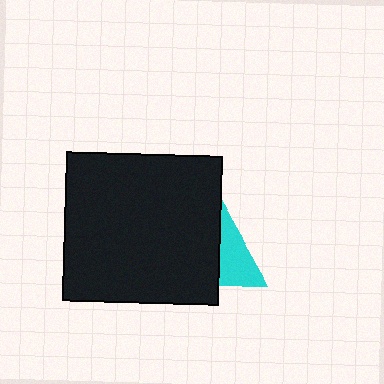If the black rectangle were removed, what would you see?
You would see the complete cyan triangle.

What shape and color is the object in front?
The object in front is a black rectangle.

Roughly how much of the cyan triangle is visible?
About half of it is visible (roughly 48%).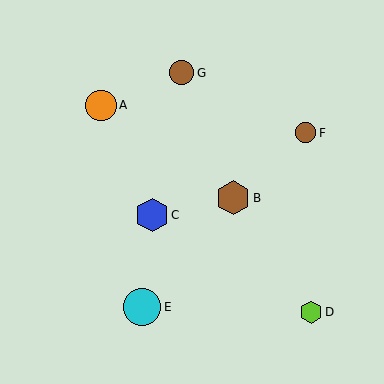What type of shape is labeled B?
Shape B is a brown hexagon.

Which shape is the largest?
The cyan circle (labeled E) is the largest.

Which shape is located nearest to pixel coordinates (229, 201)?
The brown hexagon (labeled B) at (233, 198) is nearest to that location.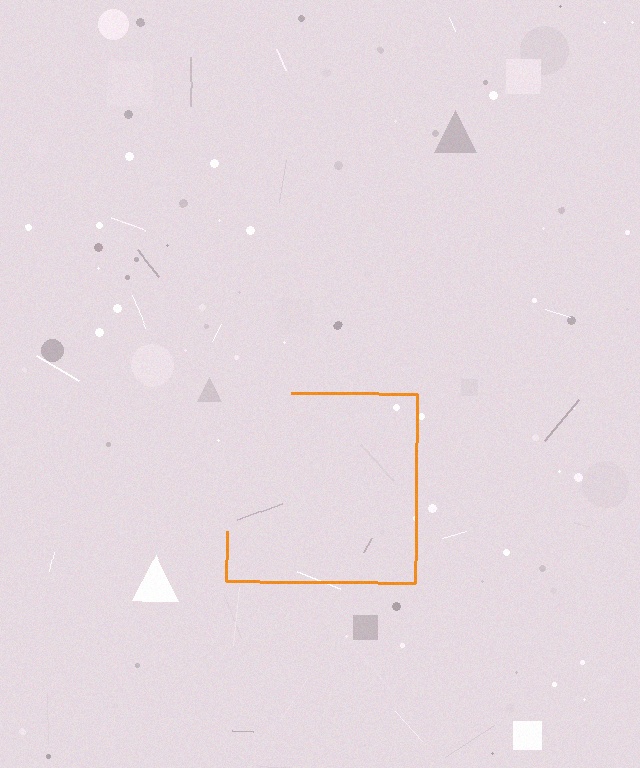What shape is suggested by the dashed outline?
The dashed outline suggests a square.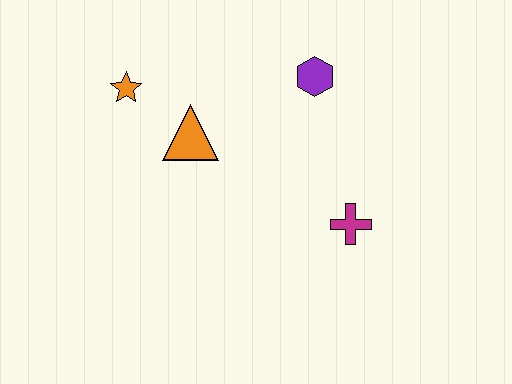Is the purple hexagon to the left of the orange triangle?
No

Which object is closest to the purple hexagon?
The orange triangle is closest to the purple hexagon.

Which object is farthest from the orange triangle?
The magenta cross is farthest from the orange triangle.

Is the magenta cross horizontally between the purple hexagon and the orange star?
No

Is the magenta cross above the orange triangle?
No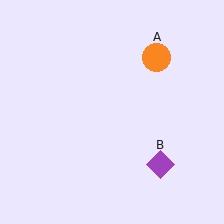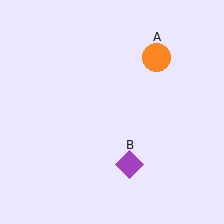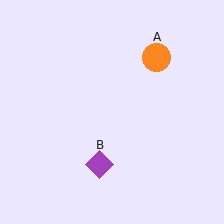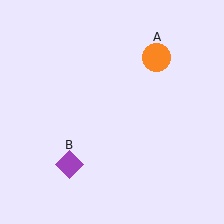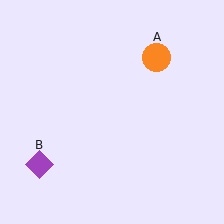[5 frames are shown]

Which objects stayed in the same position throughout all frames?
Orange circle (object A) remained stationary.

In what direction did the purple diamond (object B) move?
The purple diamond (object B) moved left.